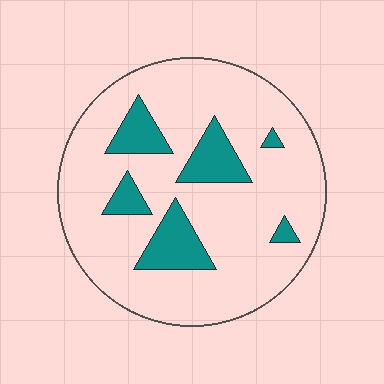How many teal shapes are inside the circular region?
6.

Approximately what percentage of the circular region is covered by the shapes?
Approximately 15%.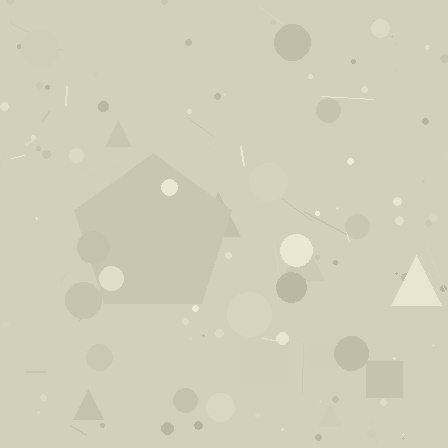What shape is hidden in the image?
A pentagon is hidden in the image.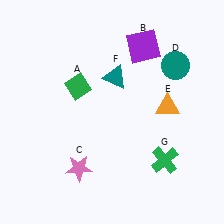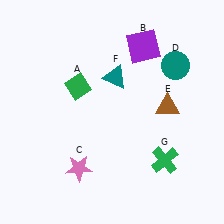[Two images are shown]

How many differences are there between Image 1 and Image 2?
There is 1 difference between the two images.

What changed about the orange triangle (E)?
In Image 1, E is orange. In Image 2, it changed to brown.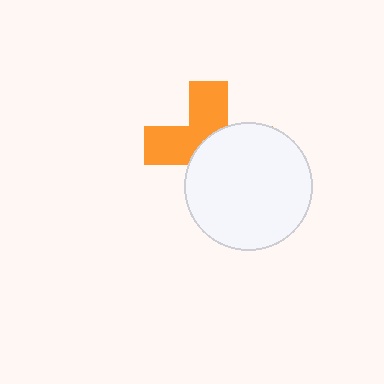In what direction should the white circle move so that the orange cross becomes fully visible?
The white circle should move toward the lower-right. That is the shortest direction to clear the overlap and leave the orange cross fully visible.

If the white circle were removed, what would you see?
You would see the complete orange cross.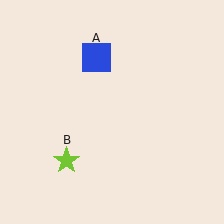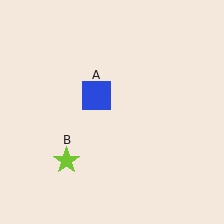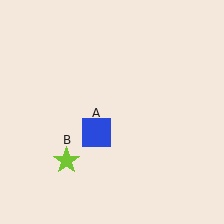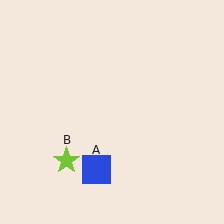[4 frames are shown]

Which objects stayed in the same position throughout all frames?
Lime star (object B) remained stationary.